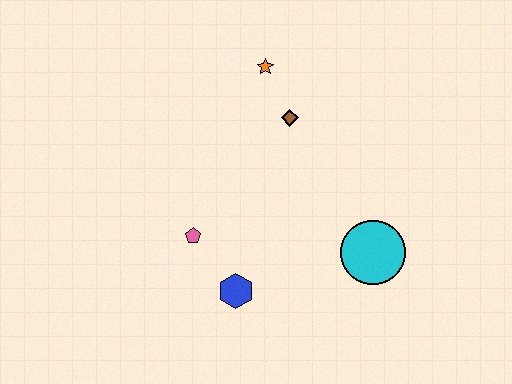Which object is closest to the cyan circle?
The blue hexagon is closest to the cyan circle.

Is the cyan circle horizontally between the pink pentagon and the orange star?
No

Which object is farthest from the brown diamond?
The blue hexagon is farthest from the brown diamond.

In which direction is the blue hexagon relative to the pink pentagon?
The blue hexagon is below the pink pentagon.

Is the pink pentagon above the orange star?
No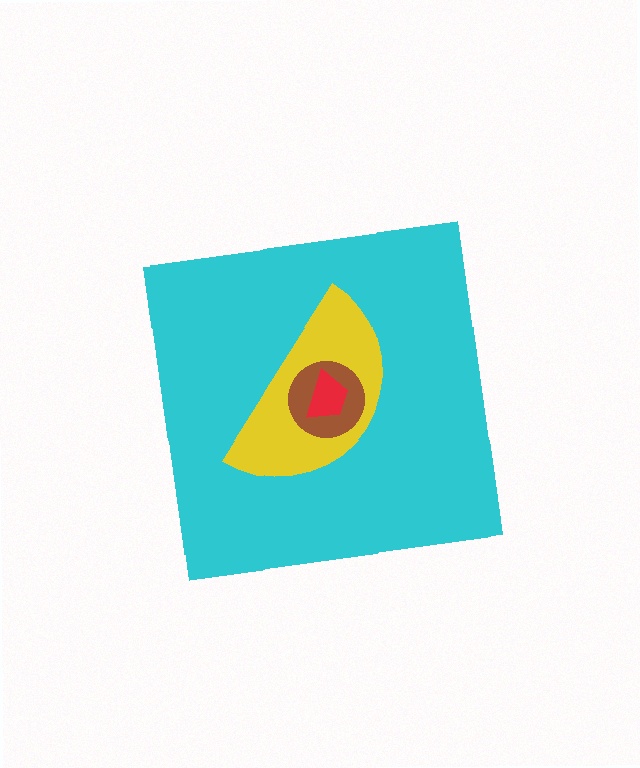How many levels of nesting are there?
4.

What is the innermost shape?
The red trapezoid.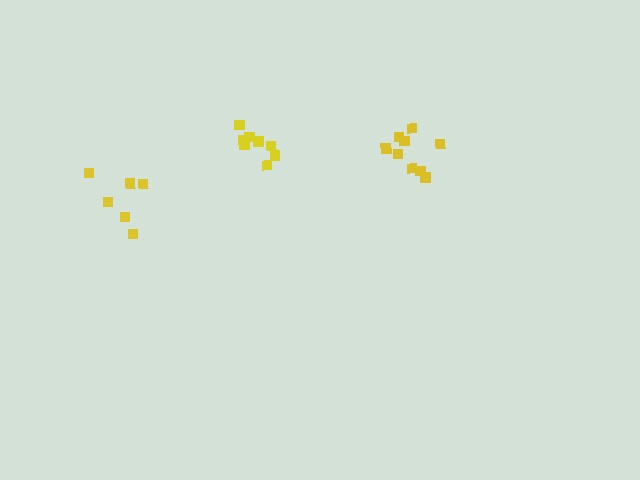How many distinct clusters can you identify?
There are 3 distinct clusters.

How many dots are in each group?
Group 1: 6 dots, Group 2: 9 dots, Group 3: 8 dots (23 total).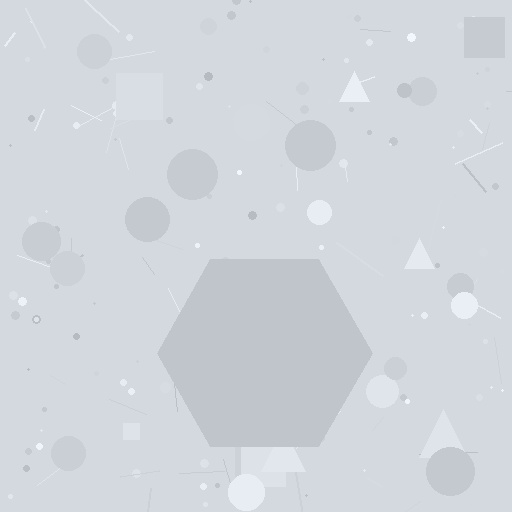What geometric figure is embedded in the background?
A hexagon is embedded in the background.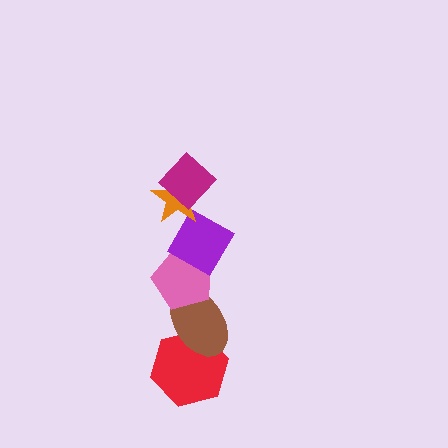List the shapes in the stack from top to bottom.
From top to bottom: the magenta diamond, the orange star, the purple diamond, the pink pentagon, the brown ellipse, the red hexagon.